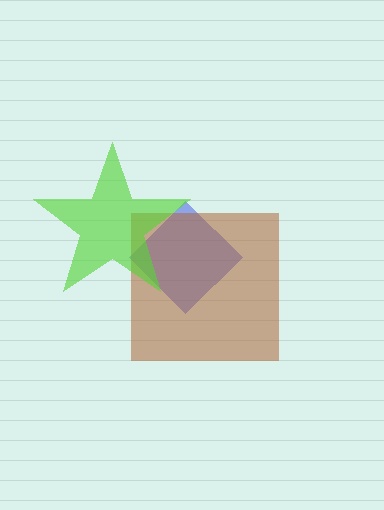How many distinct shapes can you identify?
There are 3 distinct shapes: a blue diamond, a brown square, a lime star.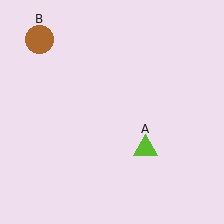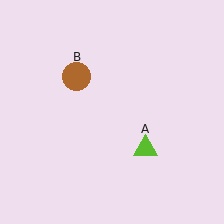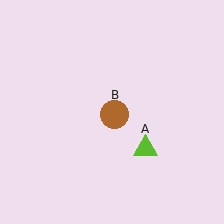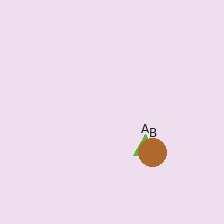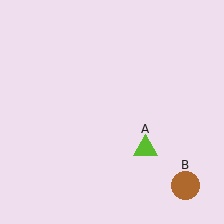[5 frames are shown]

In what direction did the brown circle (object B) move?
The brown circle (object B) moved down and to the right.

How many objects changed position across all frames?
1 object changed position: brown circle (object B).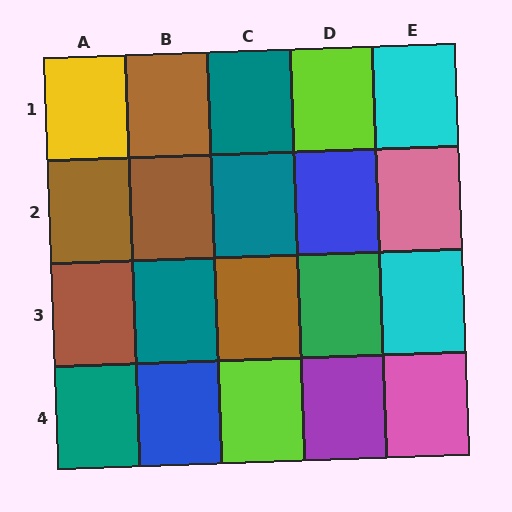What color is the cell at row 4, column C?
Lime.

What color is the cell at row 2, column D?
Blue.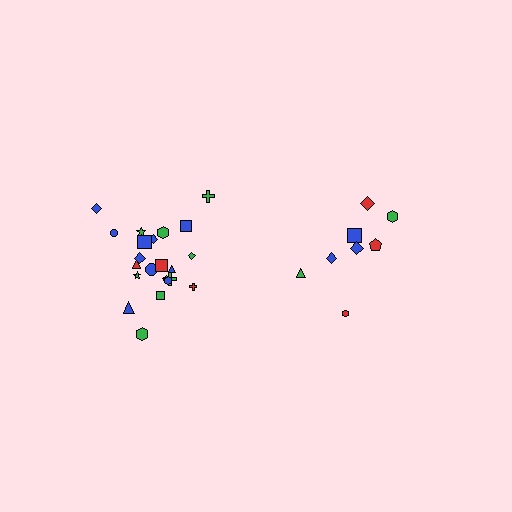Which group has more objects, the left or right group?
The left group.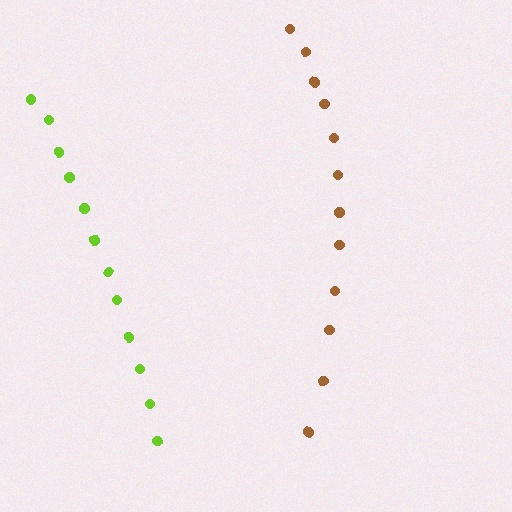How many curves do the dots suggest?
There are 2 distinct paths.